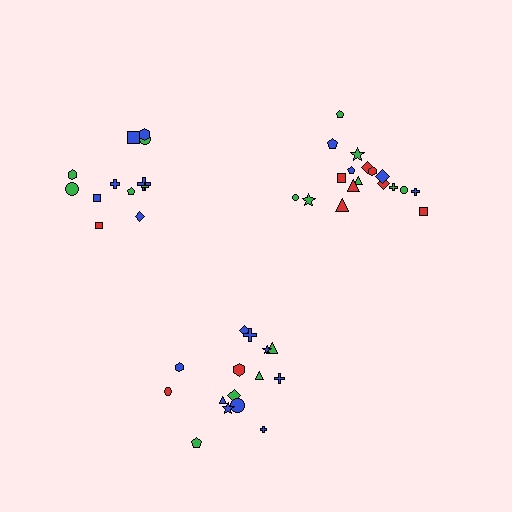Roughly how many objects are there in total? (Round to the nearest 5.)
Roughly 45 objects in total.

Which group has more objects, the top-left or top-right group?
The top-right group.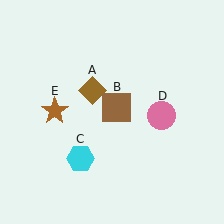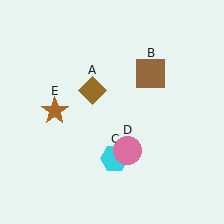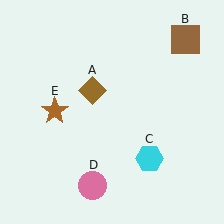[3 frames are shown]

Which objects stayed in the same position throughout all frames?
Brown diamond (object A) and brown star (object E) remained stationary.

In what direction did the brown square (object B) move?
The brown square (object B) moved up and to the right.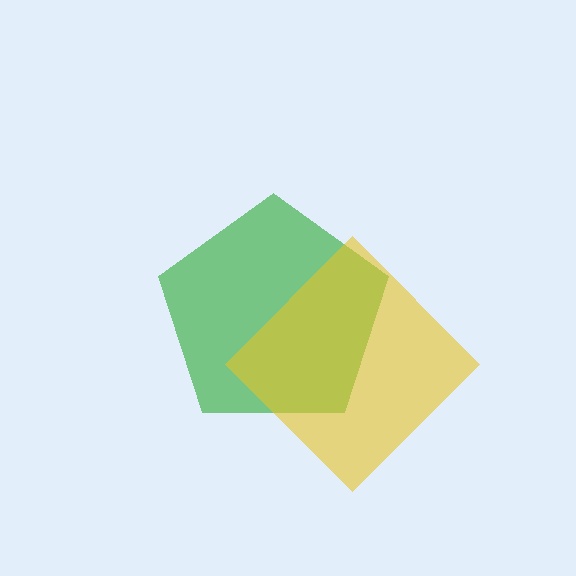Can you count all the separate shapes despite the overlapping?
Yes, there are 2 separate shapes.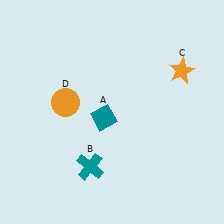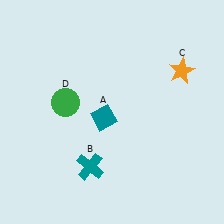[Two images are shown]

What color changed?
The circle (D) changed from orange in Image 1 to green in Image 2.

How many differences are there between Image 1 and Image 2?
There is 1 difference between the two images.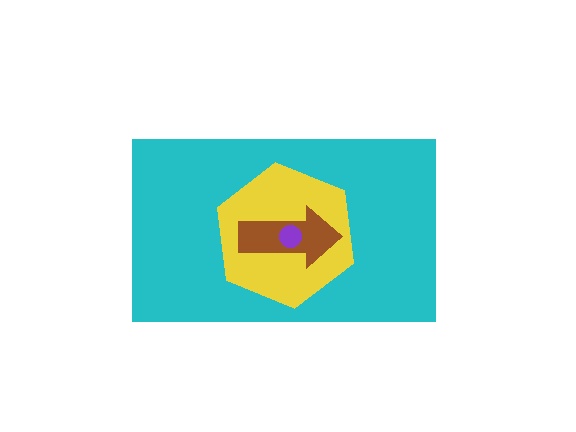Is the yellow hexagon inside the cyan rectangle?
Yes.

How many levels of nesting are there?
4.